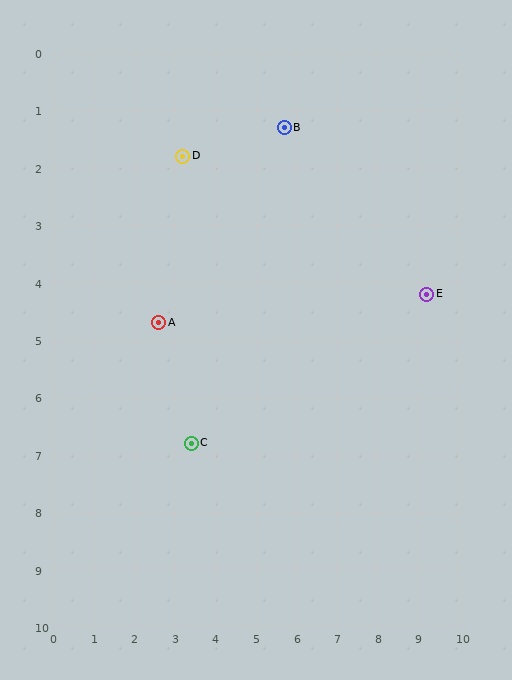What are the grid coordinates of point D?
Point D is at approximately (3.2, 1.8).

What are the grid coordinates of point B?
Point B is at approximately (5.7, 1.3).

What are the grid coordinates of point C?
Point C is at approximately (3.4, 6.8).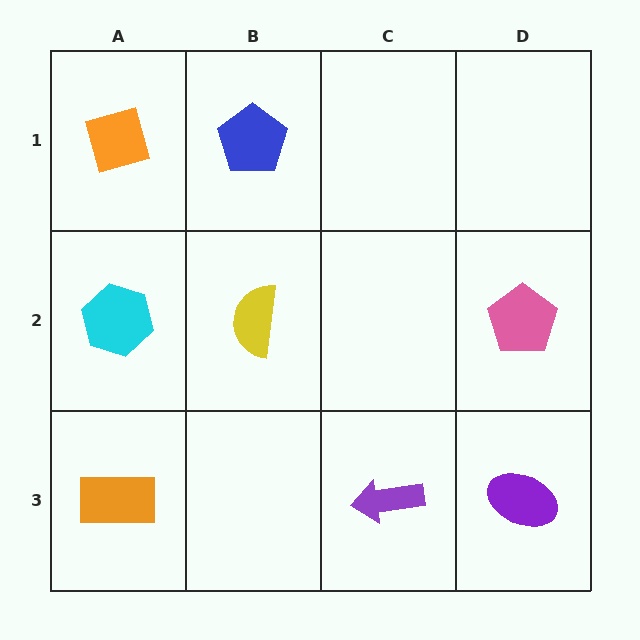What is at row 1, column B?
A blue pentagon.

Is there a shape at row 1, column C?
No, that cell is empty.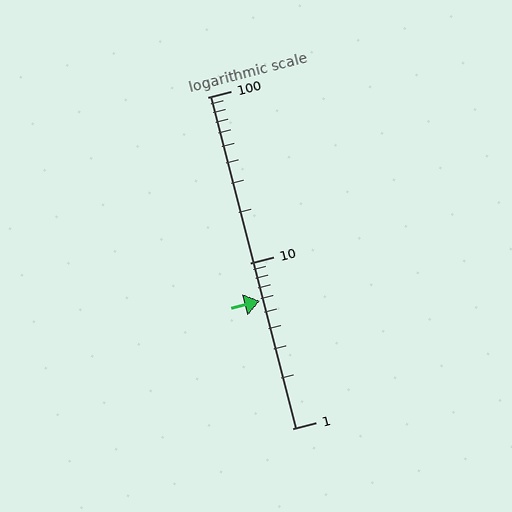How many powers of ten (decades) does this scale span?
The scale spans 2 decades, from 1 to 100.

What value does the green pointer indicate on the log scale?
The pointer indicates approximately 5.9.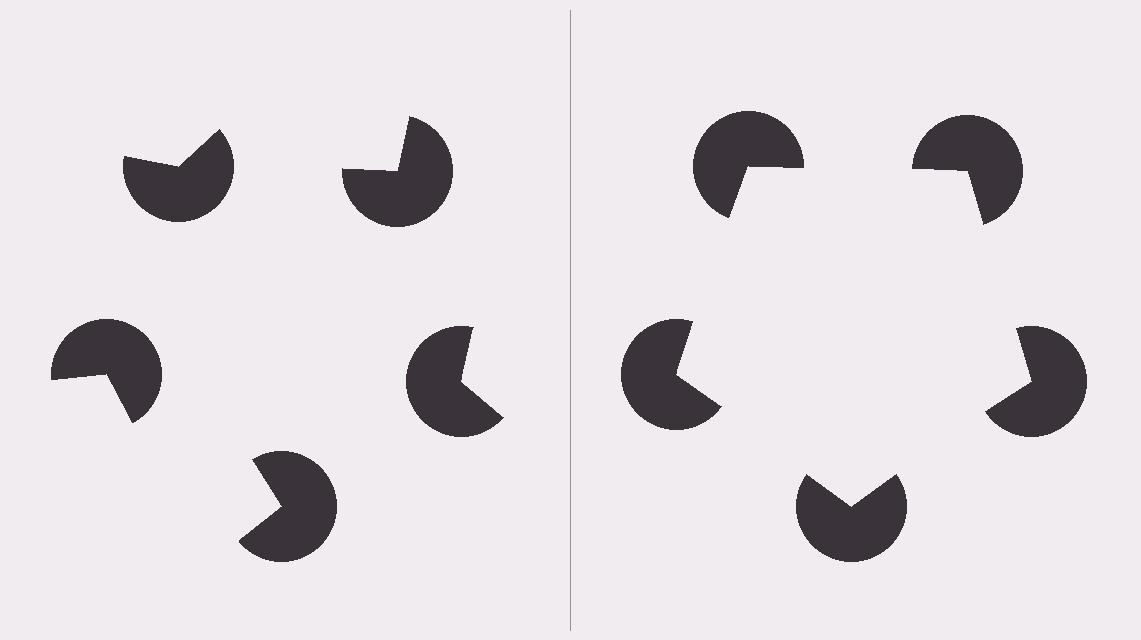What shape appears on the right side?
An illusory pentagon.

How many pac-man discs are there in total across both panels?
10 — 5 on each side.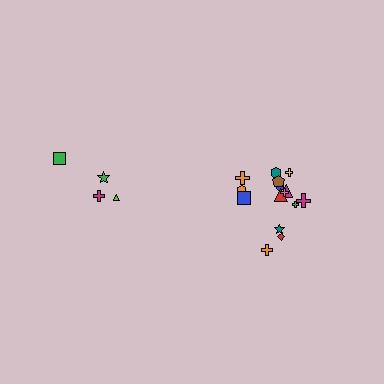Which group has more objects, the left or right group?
The right group.